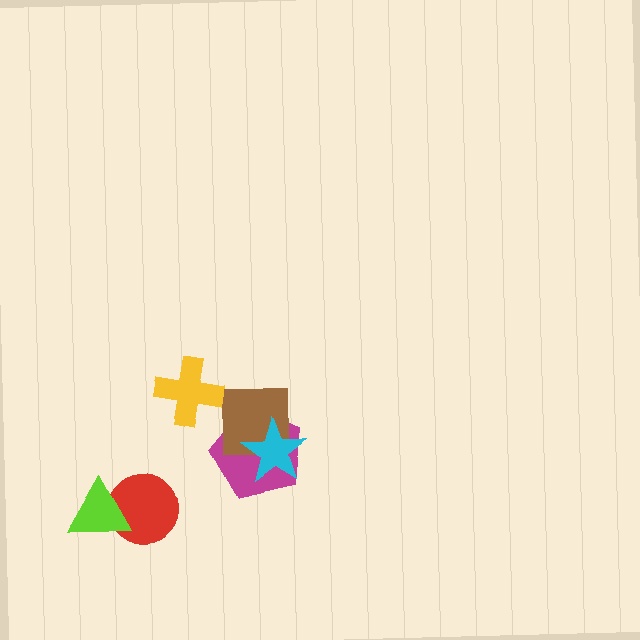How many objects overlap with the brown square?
2 objects overlap with the brown square.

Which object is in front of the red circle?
The lime triangle is in front of the red circle.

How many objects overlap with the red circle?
1 object overlaps with the red circle.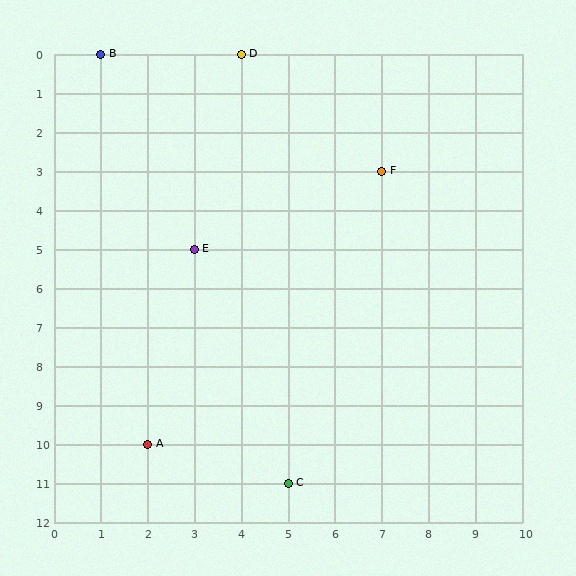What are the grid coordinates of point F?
Point F is at grid coordinates (7, 3).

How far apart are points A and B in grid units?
Points A and B are 1 column and 10 rows apart (about 10.0 grid units diagonally).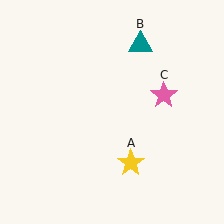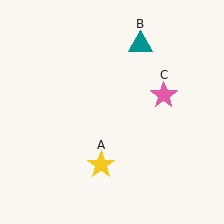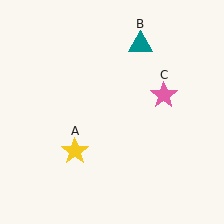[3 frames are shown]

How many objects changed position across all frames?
1 object changed position: yellow star (object A).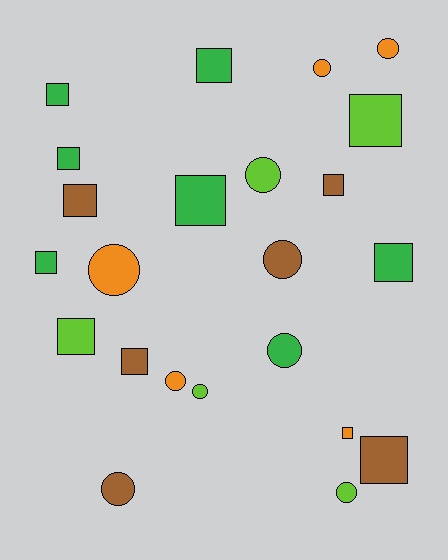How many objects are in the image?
There are 23 objects.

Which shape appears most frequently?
Square, with 13 objects.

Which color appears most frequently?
Green, with 7 objects.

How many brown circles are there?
There are 2 brown circles.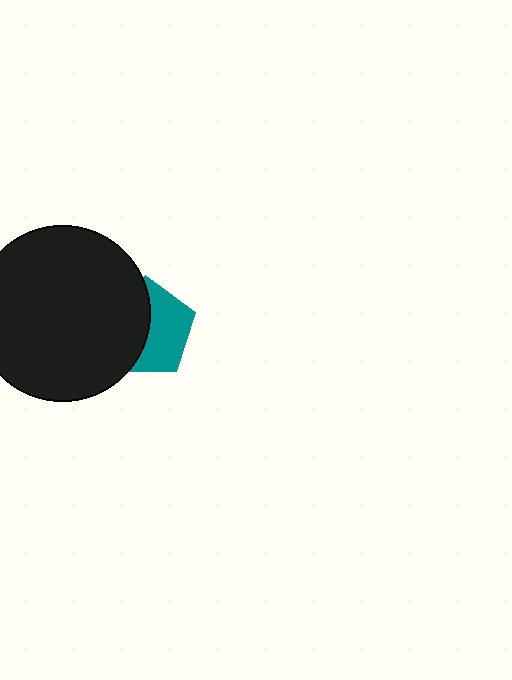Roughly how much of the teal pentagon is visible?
About half of it is visible (roughly 49%).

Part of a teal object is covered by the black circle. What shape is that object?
It is a pentagon.